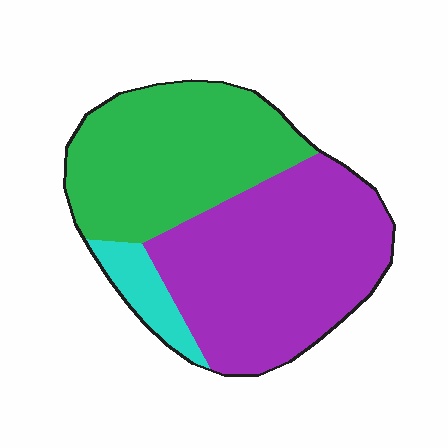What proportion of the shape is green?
Green covers about 40% of the shape.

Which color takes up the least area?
Cyan, at roughly 10%.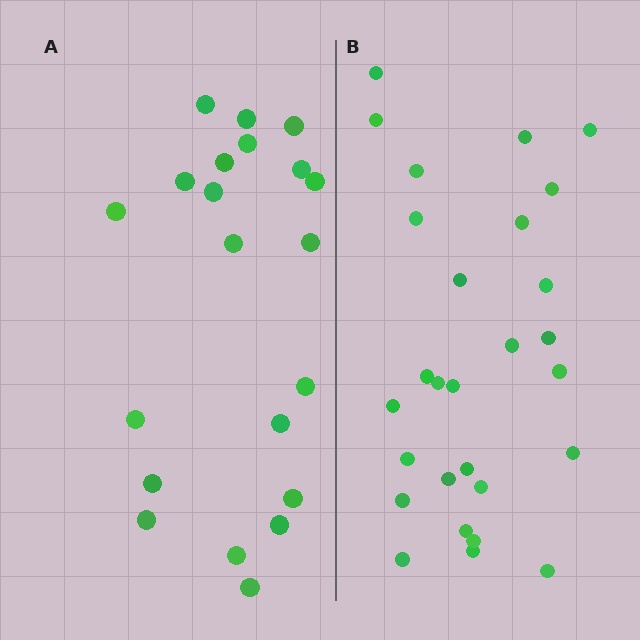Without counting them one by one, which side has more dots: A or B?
Region B (the right region) has more dots.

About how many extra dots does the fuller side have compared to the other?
Region B has roughly 8 or so more dots than region A.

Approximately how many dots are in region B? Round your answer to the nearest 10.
About 30 dots. (The exact count is 28, which rounds to 30.)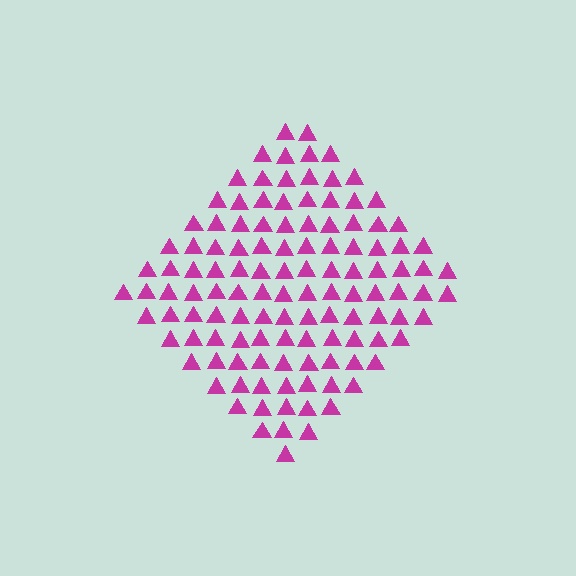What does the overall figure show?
The overall figure shows a diamond.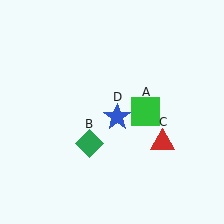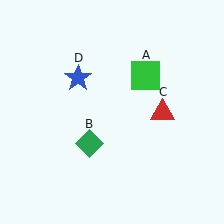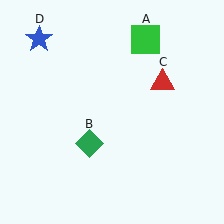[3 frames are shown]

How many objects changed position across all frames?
3 objects changed position: green square (object A), red triangle (object C), blue star (object D).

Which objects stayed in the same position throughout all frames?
Green diamond (object B) remained stationary.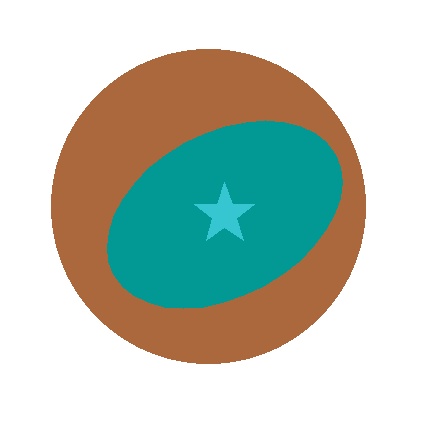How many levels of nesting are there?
3.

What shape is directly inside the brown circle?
The teal ellipse.